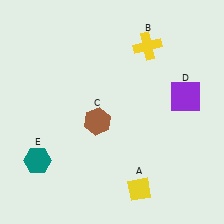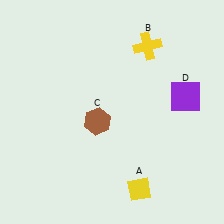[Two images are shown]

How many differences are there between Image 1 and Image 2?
There is 1 difference between the two images.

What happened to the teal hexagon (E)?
The teal hexagon (E) was removed in Image 2. It was in the bottom-left area of Image 1.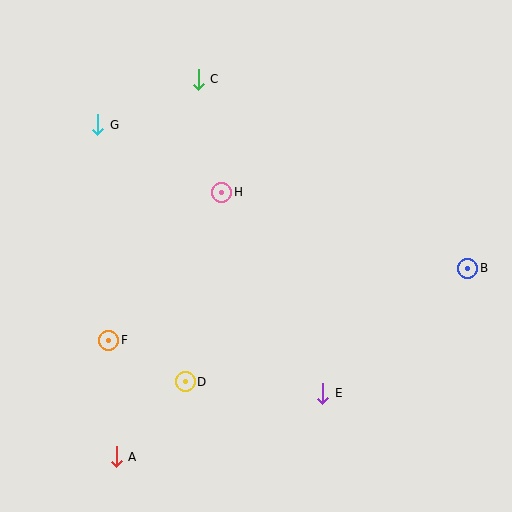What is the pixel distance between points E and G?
The distance between E and G is 351 pixels.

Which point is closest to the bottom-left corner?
Point A is closest to the bottom-left corner.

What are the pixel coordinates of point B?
Point B is at (468, 268).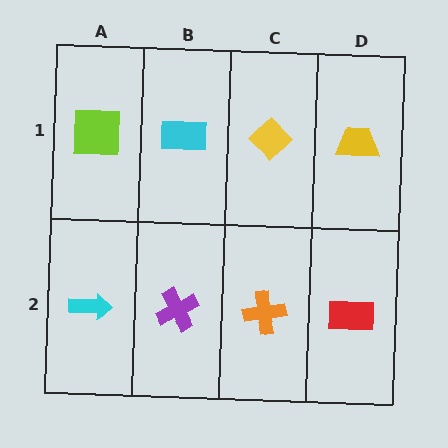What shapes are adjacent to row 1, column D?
A red rectangle (row 2, column D), a yellow diamond (row 1, column C).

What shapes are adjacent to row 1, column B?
A purple cross (row 2, column B), a lime square (row 1, column A), a yellow diamond (row 1, column C).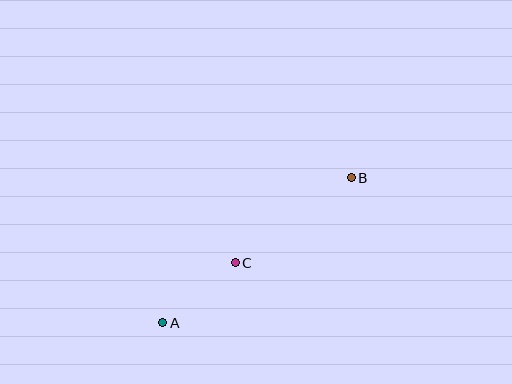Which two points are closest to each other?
Points A and C are closest to each other.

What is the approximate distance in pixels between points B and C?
The distance between B and C is approximately 144 pixels.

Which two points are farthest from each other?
Points A and B are farthest from each other.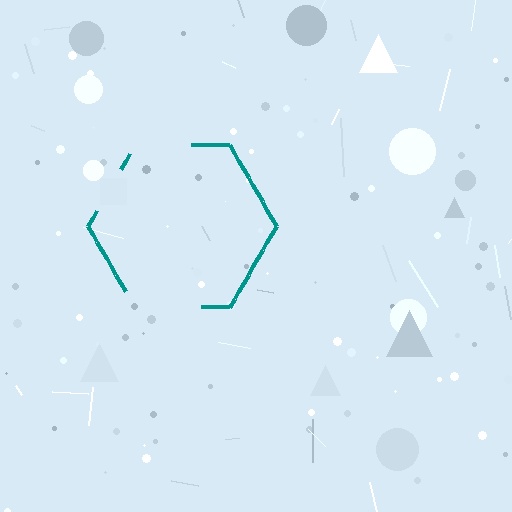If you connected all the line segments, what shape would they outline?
They would outline a hexagon.